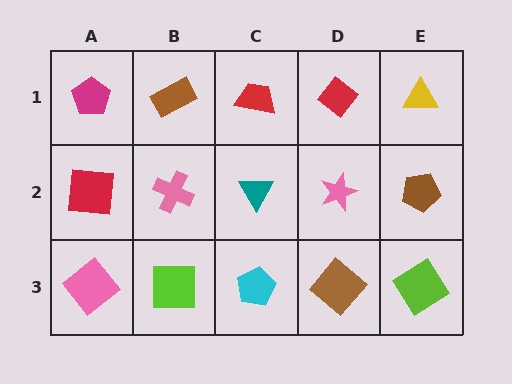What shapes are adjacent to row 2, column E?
A yellow triangle (row 1, column E), a lime diamond (row 3, column E), a pink star (row 2, column D).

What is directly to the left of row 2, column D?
A teal triangle.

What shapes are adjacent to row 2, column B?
A brown rectangle (row 1, column B), a lime square (row 3, column B), a red square (row 2, column A), a teal triangle (row 2, column C).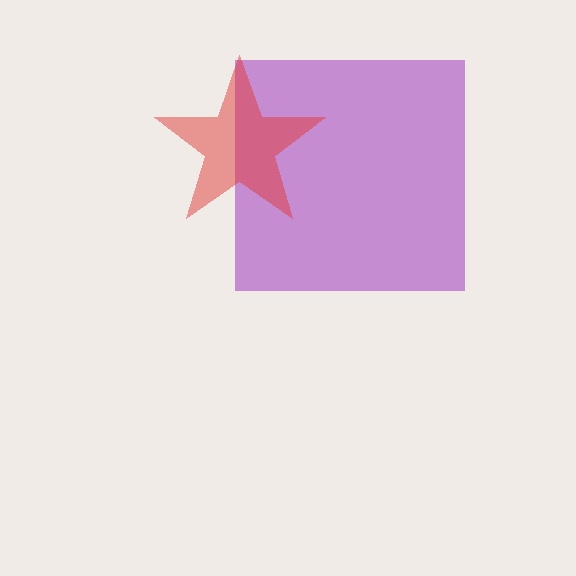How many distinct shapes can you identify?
There are 2 distinct shapes: a purple square, a red star.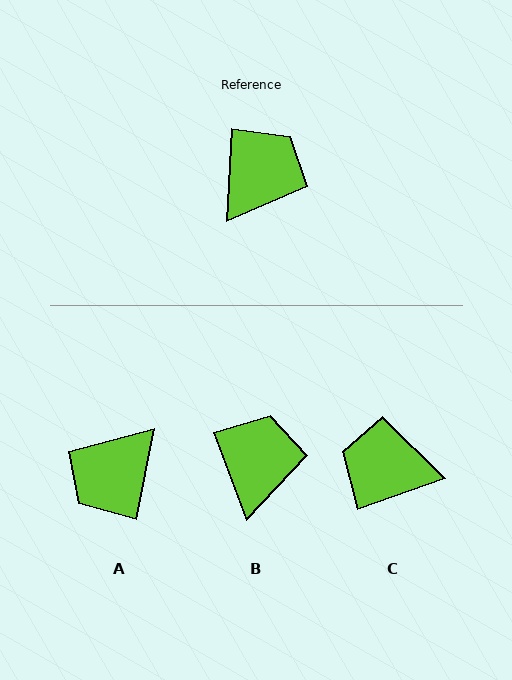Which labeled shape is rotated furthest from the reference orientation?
A, about 172 degrees away.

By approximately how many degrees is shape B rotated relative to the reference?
Approximately 24 degrees counter-clockwise.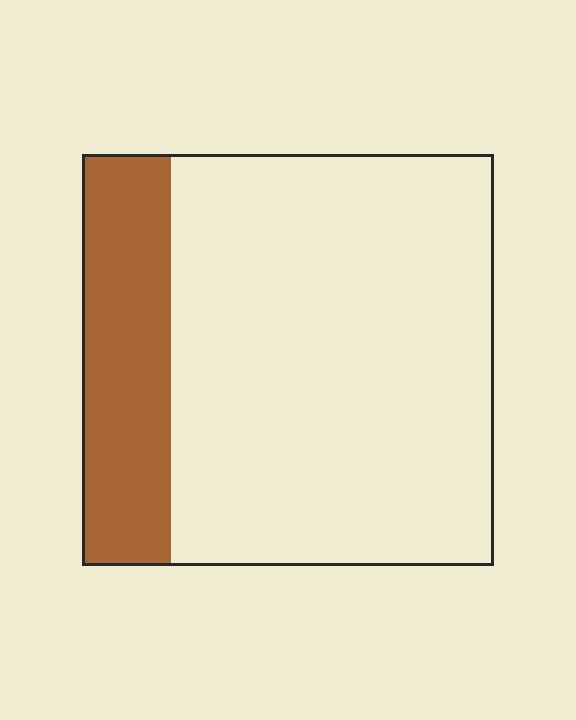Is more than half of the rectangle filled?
No.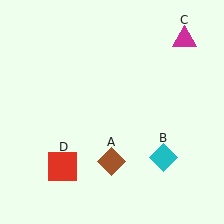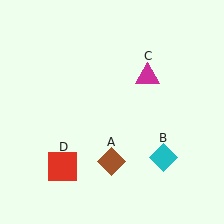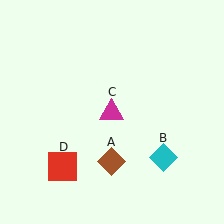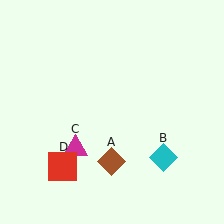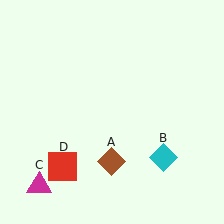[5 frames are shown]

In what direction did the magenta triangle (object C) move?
The magenta triangle (object C) moved down and to the left.